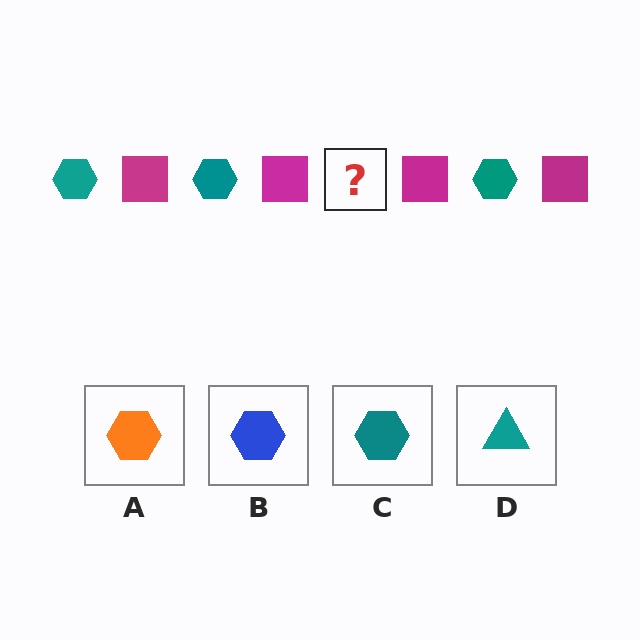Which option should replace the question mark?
Option C.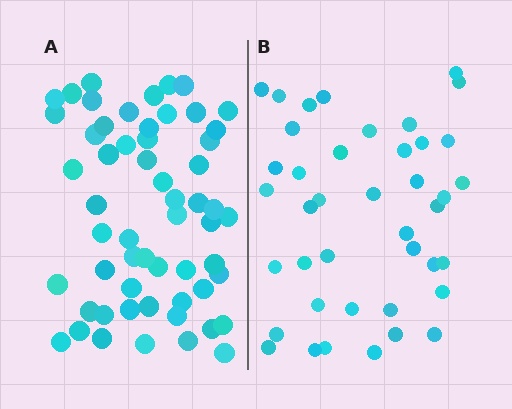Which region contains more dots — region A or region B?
Region A (the left region) has more dots.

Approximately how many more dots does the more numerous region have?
Region A has approximately 15 more dots than region B.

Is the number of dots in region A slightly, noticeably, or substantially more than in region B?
Region A has noticeably more, but not dramatically so. The ratio is roughly 1.4 to 1.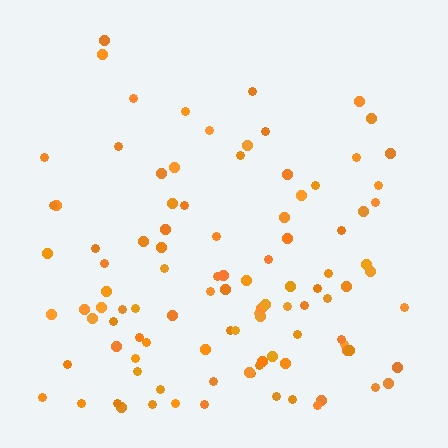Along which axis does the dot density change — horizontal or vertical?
Vertical.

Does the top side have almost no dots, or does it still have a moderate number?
Still a moderate number, just noticeably fewer than the bottom.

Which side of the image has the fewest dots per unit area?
The top.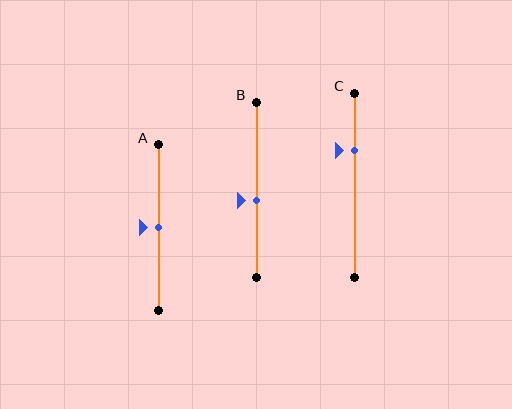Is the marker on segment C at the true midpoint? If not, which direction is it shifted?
No, the marker on segment C is shifted upward by about 19% of the segment length.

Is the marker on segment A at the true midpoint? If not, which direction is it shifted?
Yes, the marker on segment A is at the true midpoint.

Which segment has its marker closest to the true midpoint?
Segment A has its marker closest to the true midpoint.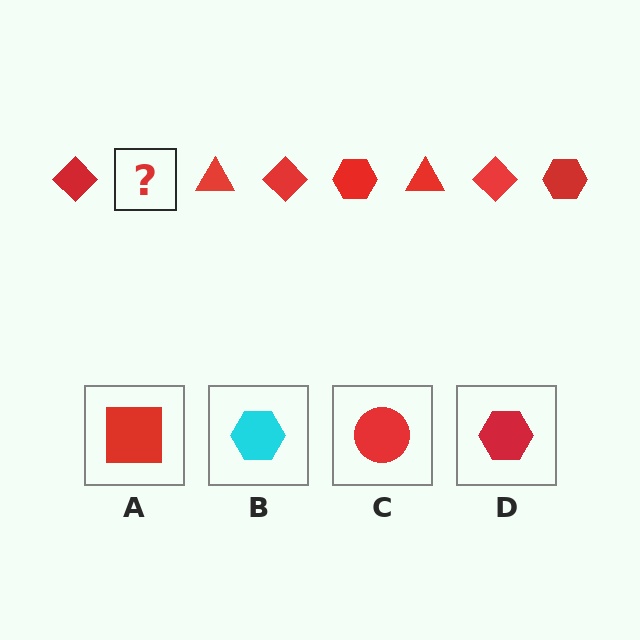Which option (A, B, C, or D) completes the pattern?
D.